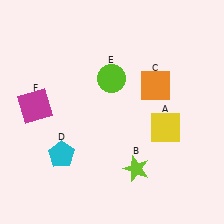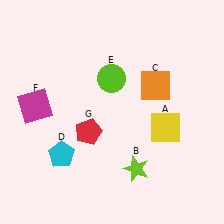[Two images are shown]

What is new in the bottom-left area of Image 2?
A red pentagon (G) was added in the bottom-left area of Image 2.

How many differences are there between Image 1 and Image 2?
There is 1 difference between the two images.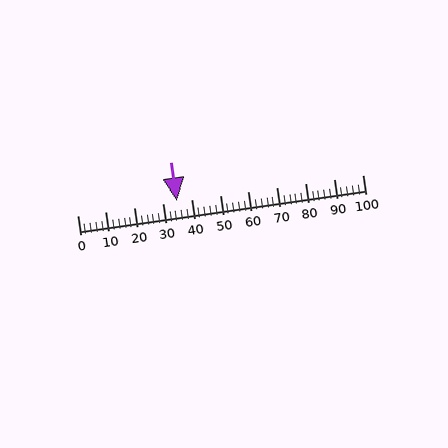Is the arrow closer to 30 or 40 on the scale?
The arrow is closer to 30.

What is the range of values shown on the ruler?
The ruler shows values from 0 to 100.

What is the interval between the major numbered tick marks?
The major tick marks are spaced 10 units apart.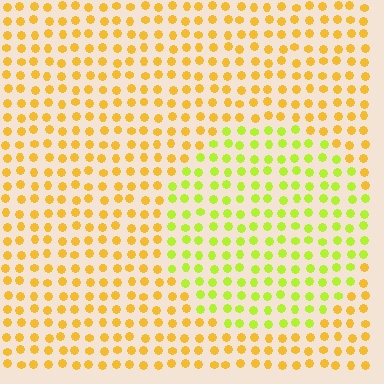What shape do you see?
I see a circle.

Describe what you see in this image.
The image is filled with small yellow elements in a uniform arrangement. A circle-shaped region is visible where the elements are tinted to a slightly different hue, forming a subtle color boundary.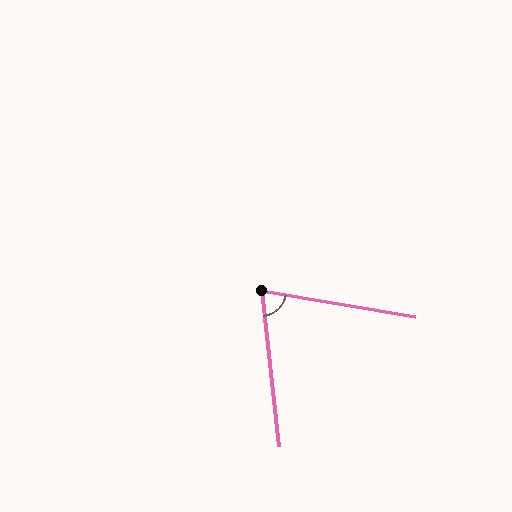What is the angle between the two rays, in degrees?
Approximately 74 degrees.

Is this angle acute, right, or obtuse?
It is acute.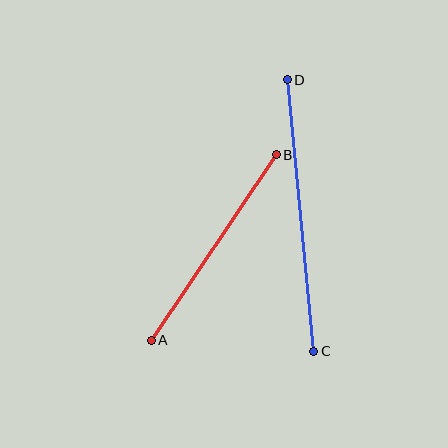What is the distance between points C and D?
The distance is approximately 273 pixels.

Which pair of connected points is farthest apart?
Points C and D are farthest apart.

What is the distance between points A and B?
The distance is approximately 223 pixels.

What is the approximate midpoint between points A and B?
The midpoint is at approximately (214, 247) pixels.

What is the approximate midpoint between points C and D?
The midpoint is at approximately (301, 216) pixels.